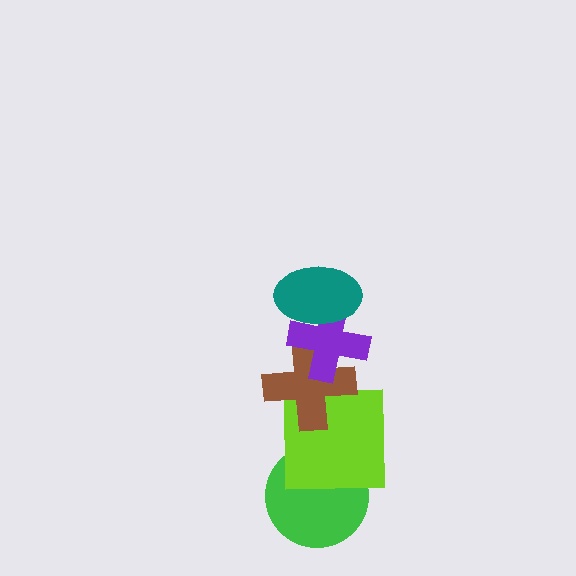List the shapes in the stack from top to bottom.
From top to bottom: the teal ellipse, the purple cross, the brown cross, the lime square, the green circle.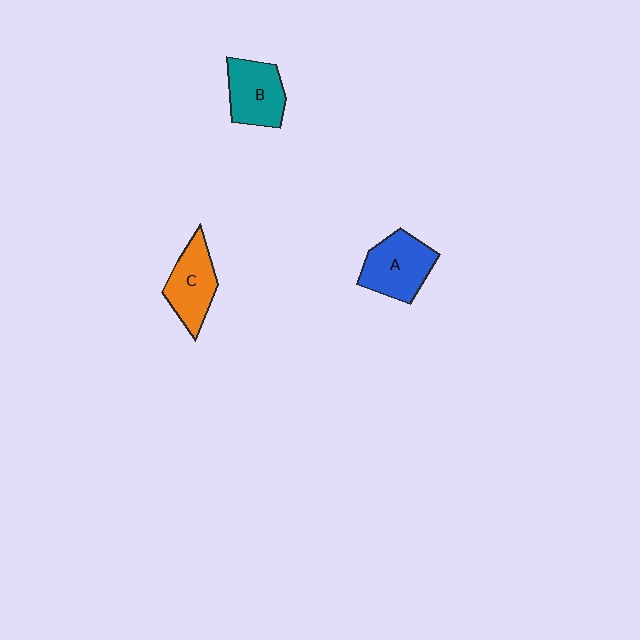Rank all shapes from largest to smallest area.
From largest to smallest: A (blue), B (teal), C (orange).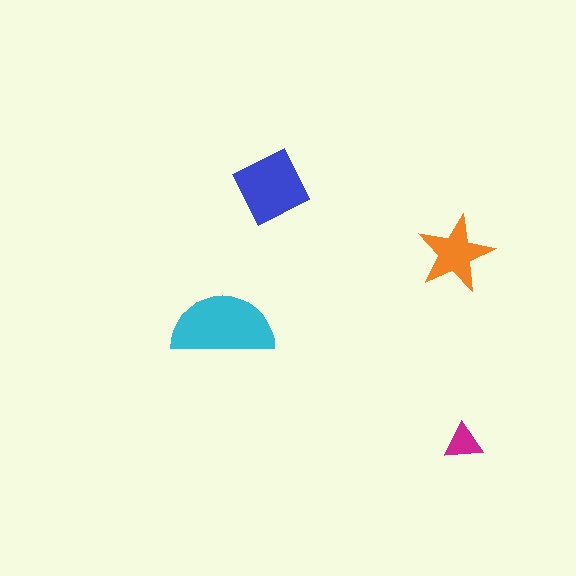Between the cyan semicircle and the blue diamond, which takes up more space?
The cyan semicircle.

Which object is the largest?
The cyan semicircle.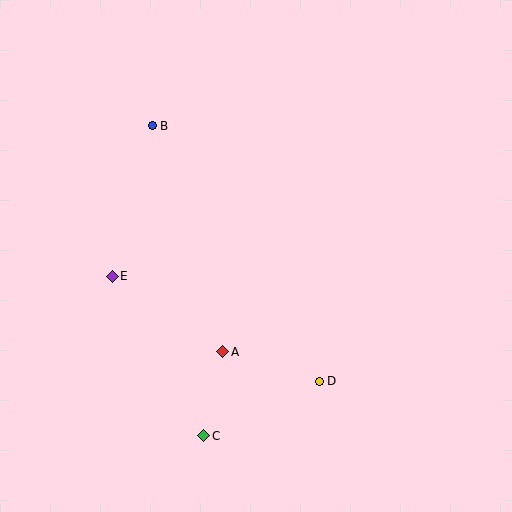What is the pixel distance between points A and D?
The distance between A and D is 101 pixels.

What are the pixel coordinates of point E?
Point E is at (112, 276).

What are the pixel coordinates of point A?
Point A is at (223, 352).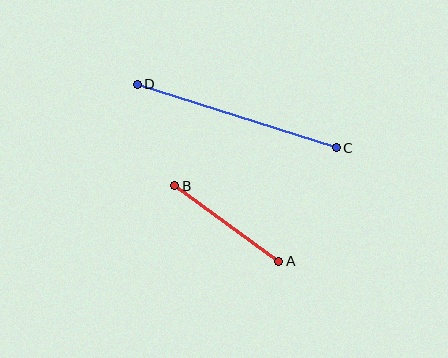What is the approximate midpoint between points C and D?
The midpoint is at approximately (237, 116) pixels.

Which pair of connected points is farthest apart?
Points C and D are farthest apart.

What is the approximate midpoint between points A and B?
The midpoint is at approximately (227, 224) pixels.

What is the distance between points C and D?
The distance is approximately 209 pixels.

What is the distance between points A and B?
The distance is approximately 129 pixels.